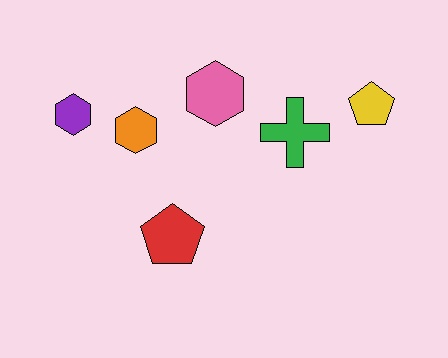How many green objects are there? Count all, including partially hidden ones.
There is 1 green object.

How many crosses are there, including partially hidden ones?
There is 1 cross.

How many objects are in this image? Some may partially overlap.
There are 6 objects.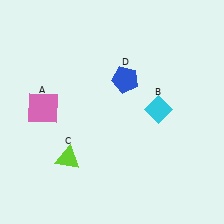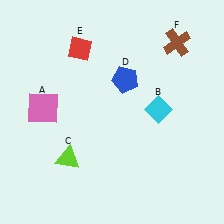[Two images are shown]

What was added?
A red diamond (E), a brown cross (F) were added in Image 2.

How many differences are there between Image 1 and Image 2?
There are 2 differences between the two images.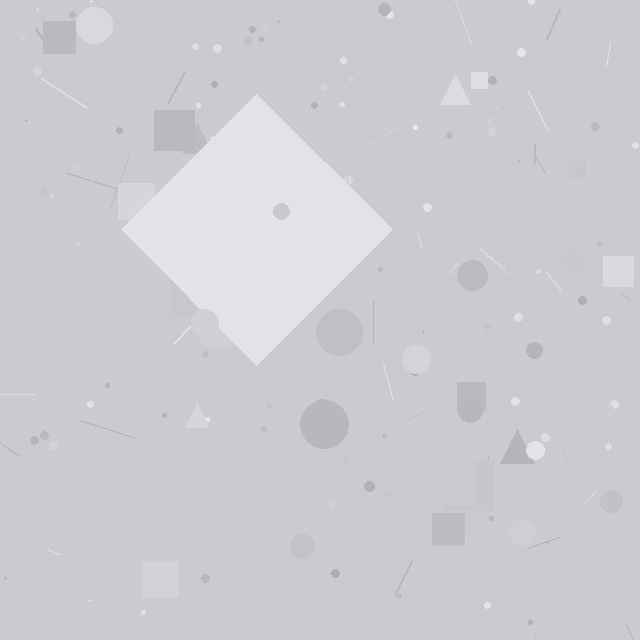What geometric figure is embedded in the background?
A diamond is embedded in the background.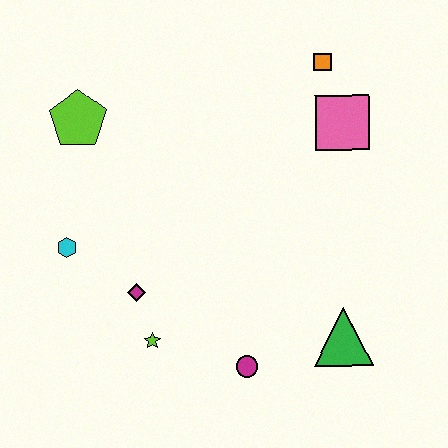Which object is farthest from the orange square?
The lime star is farthest from the orange square.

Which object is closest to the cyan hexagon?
The magenta diamond is closest to the cyan hexagon.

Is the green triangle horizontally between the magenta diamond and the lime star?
No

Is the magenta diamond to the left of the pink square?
Yes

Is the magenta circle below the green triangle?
Yes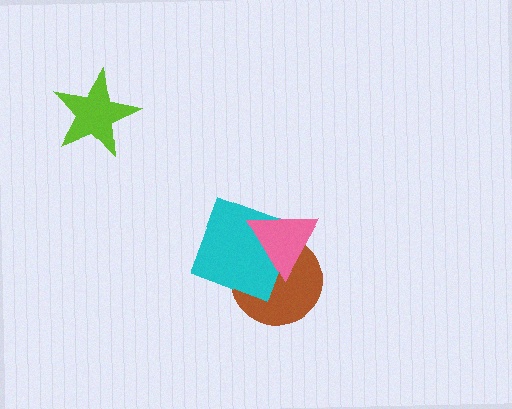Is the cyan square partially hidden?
Yes, it is partially covered by another shape.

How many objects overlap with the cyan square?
2 objects overlap with the cyan square.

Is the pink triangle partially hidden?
No, no other shape covers it.